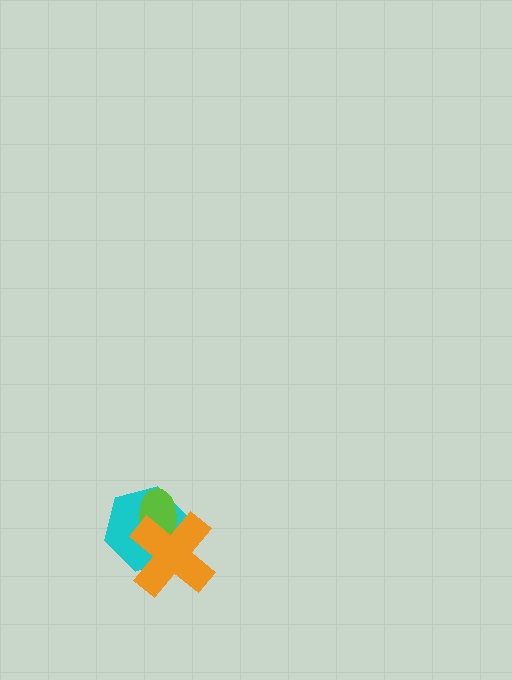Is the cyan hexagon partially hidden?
Yes, it is partially covered by another shape.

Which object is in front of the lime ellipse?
The orange cross is in front of the lime ellipse.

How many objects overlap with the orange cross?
2 objects overlap with the orange cross.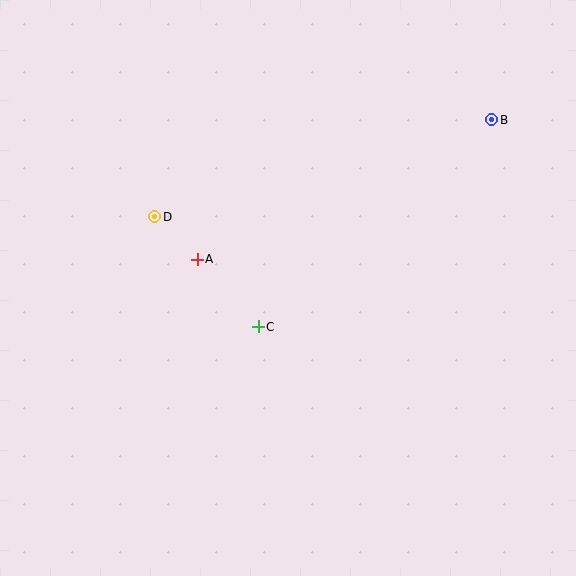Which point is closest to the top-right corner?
Point B is closest to the top-right corner.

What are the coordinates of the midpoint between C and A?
The midpoint between C and A is at (228, 293).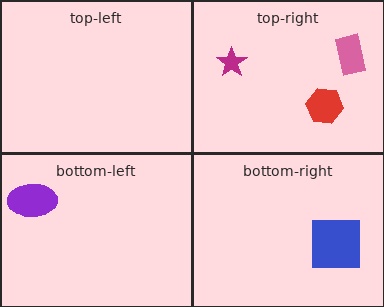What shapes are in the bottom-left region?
The purple ellipse.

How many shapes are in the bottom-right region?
1.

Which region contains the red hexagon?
The top-right region.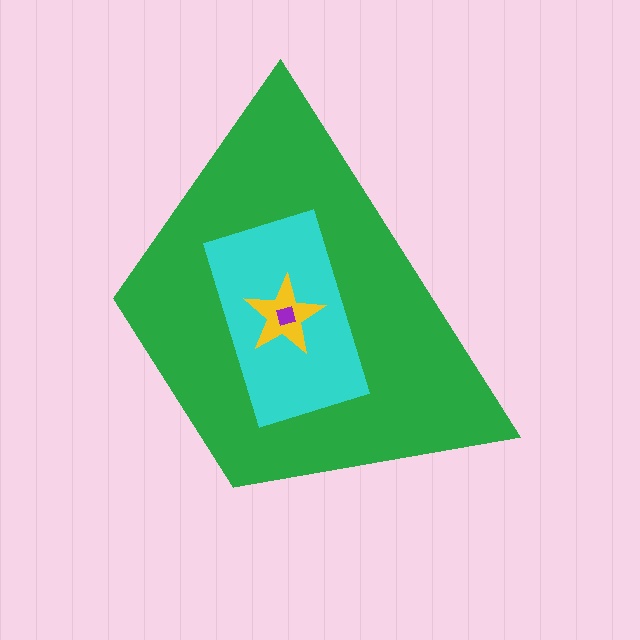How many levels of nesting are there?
4.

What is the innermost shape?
The purple square.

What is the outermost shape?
The green trapezoid.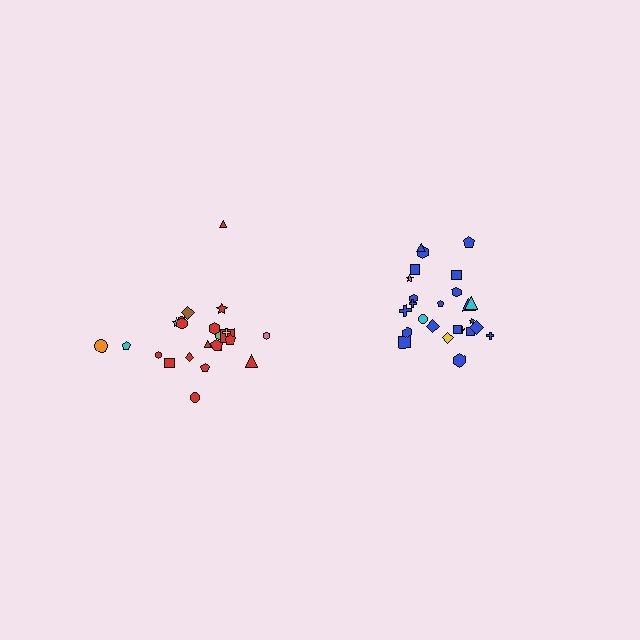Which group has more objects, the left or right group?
The right group.